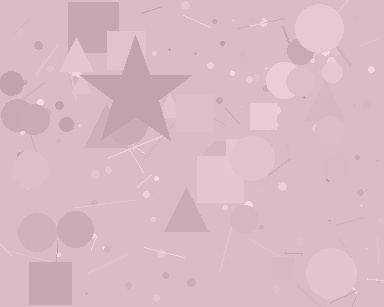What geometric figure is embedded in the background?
A star is embedded in the background.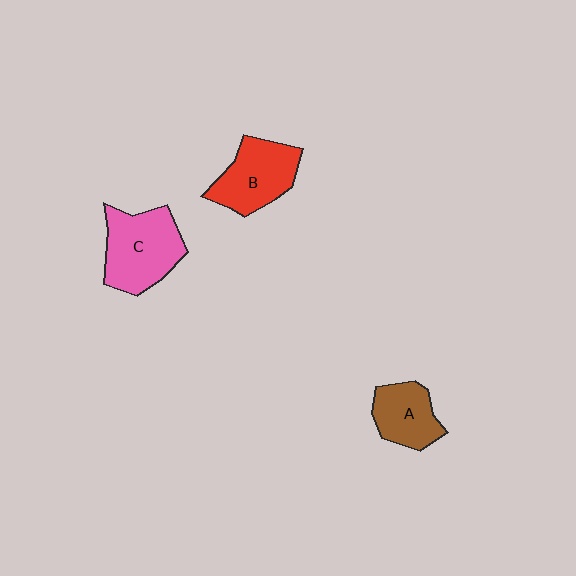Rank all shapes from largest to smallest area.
From largest to smallest: C (pink), B (red), A (brown).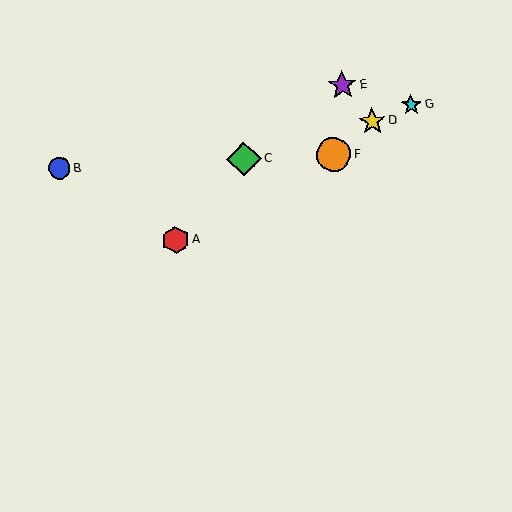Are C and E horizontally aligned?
No, C is at y≈159 and E is at y≈85.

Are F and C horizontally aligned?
Yes, both are at y≈155.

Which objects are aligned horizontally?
Objects B, C, F are aligned horizontally.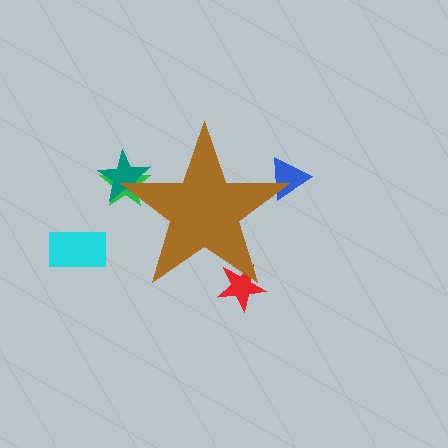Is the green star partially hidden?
Yes, the green star is partially hidden behind the brown star.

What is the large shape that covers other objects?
A brown star.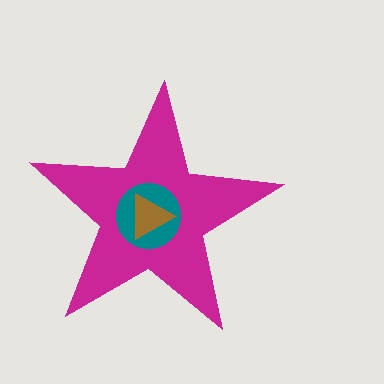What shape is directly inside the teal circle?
The brown triangle.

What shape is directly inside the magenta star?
The teal circle.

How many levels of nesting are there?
3.